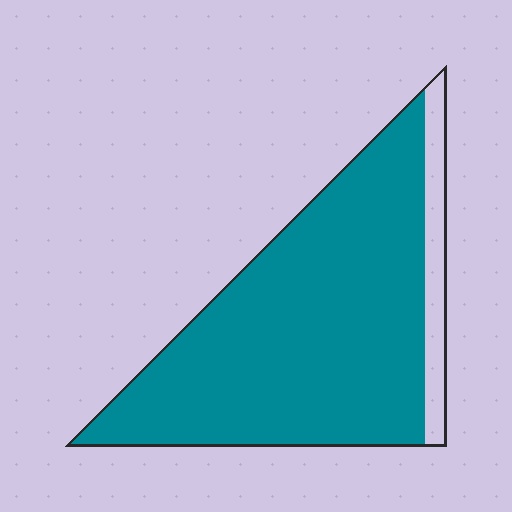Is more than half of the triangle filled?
Yes.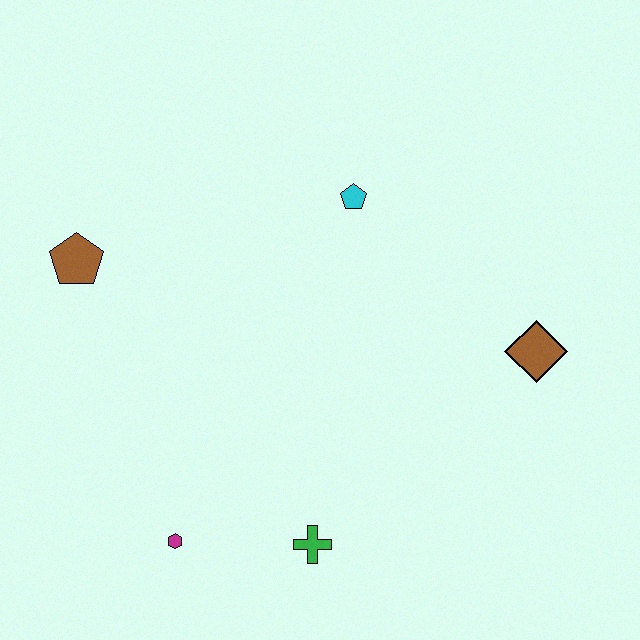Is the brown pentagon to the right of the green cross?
No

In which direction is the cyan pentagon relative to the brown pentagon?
The cyan pentagon is to the right of the brown pentagon.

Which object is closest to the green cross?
The magenta hexagon is closest to the green cross.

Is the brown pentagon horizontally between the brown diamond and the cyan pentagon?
No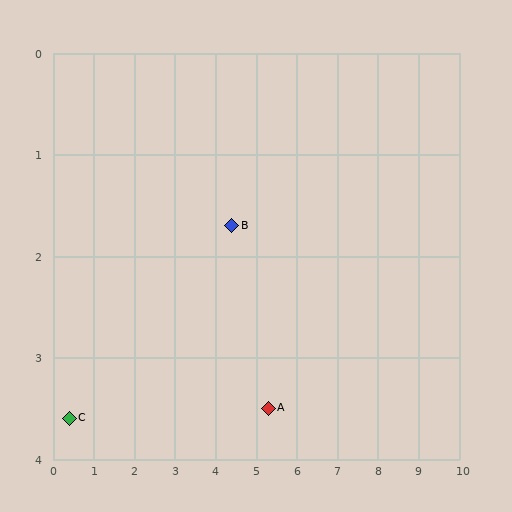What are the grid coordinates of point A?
Point A is at approximately (5.3, 3.5).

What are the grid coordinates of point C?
Point C is at approximately (0.4, 3.6).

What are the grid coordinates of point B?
Point B is at approximately (4.4, 1.7).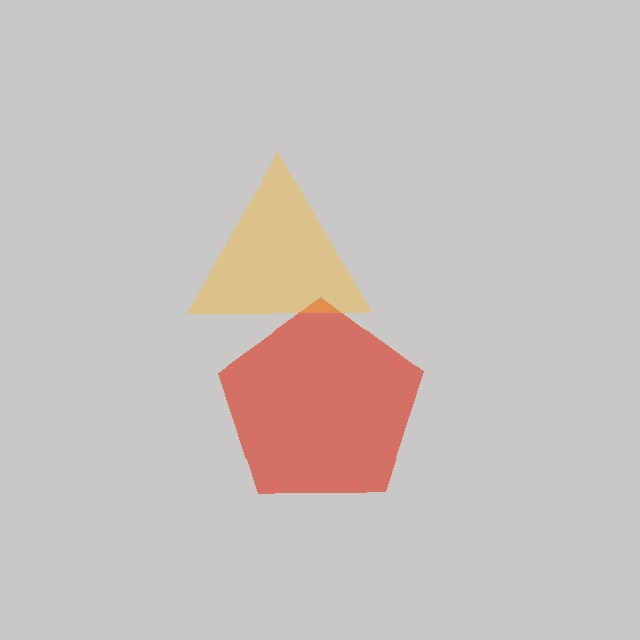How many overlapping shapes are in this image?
There are 2 overlapping shapes in the image.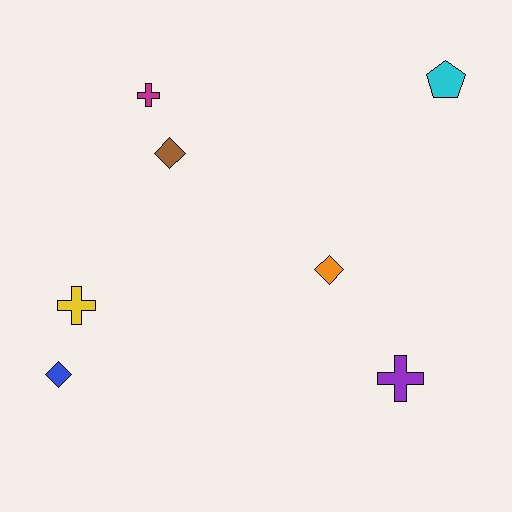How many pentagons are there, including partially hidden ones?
There is 1 pentagon.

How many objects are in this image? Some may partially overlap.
There are 7 objects.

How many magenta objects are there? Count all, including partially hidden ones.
There is 1 magenta object.